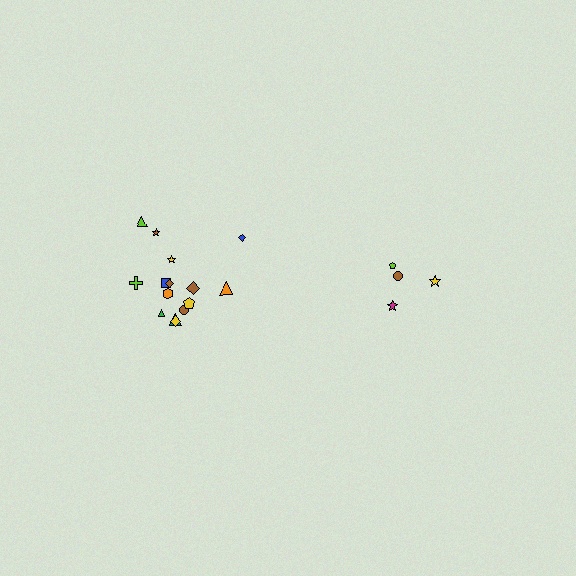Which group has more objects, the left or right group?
The left group.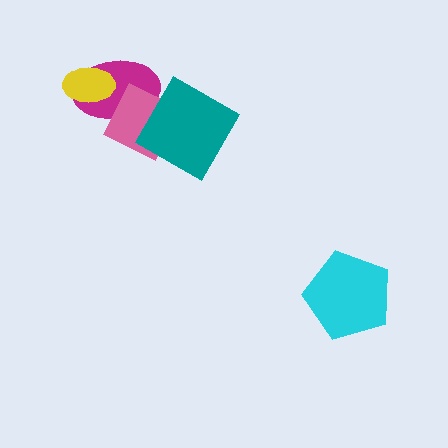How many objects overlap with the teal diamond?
1 object overlaps with the teal diamond.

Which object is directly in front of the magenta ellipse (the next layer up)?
The yellow ellipse is directly in front of the magenta ellipse.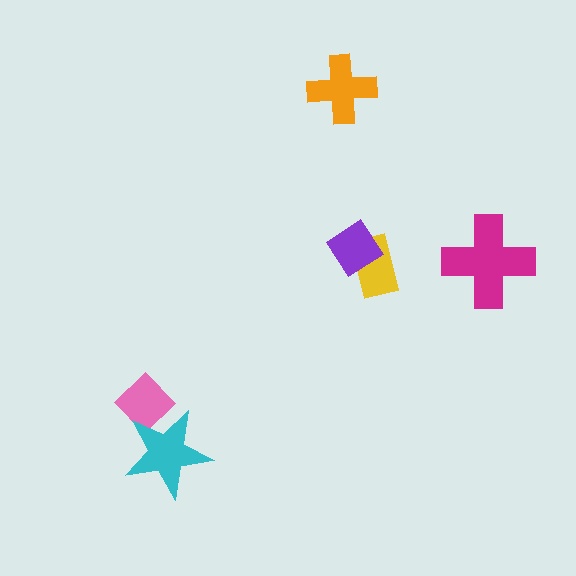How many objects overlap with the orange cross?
0 objects overlap with the orange cross.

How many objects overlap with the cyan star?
1 object overlaps with the cyan star.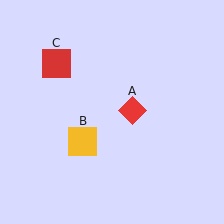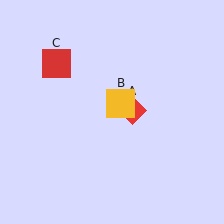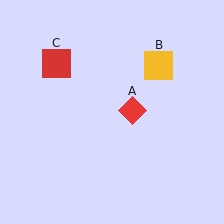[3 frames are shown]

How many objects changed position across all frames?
1 object changed position: yellow square (object B).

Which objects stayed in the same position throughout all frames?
Red diamond (object A) and red square (object C) remained stationary.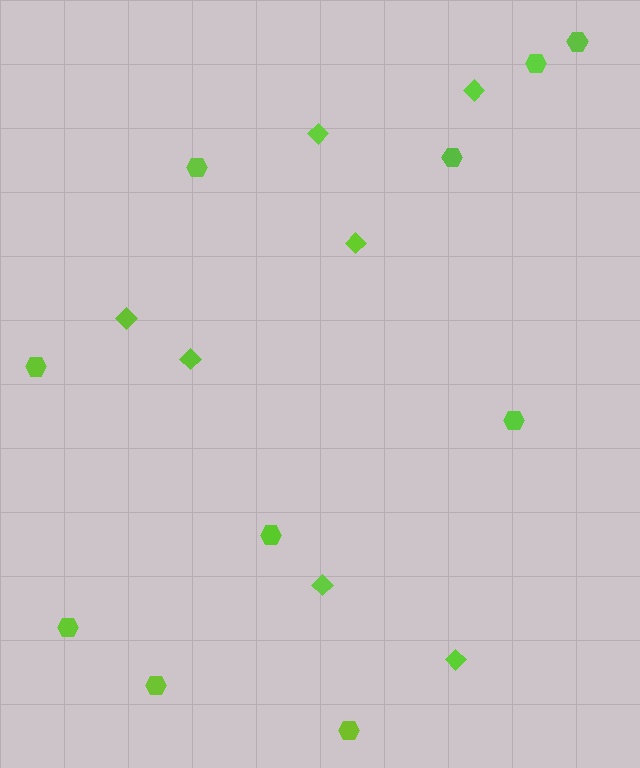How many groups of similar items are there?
There are 2 groups: one group of diamonds (7) and one group of hexagons (10).